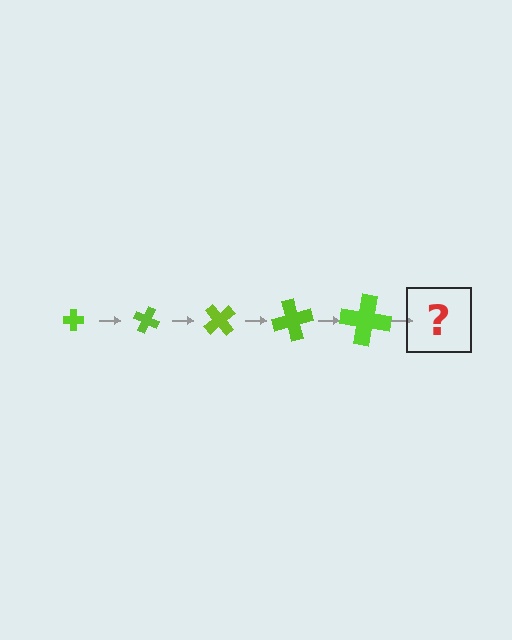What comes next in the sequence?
The next element should be a cross, larger than the previous one and rotated 125 degrees from the start.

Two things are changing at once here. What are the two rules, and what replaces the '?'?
The two rules are that the cross grows larger each step and it rotates 25 degrees each step. The '?' should be a cross, larger than the previous one and rotated 125 degrees from the start.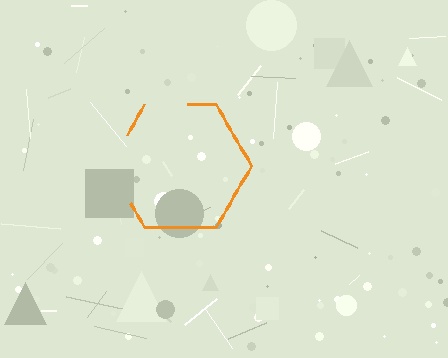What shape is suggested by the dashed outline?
The dashed outline suggests a hexagon.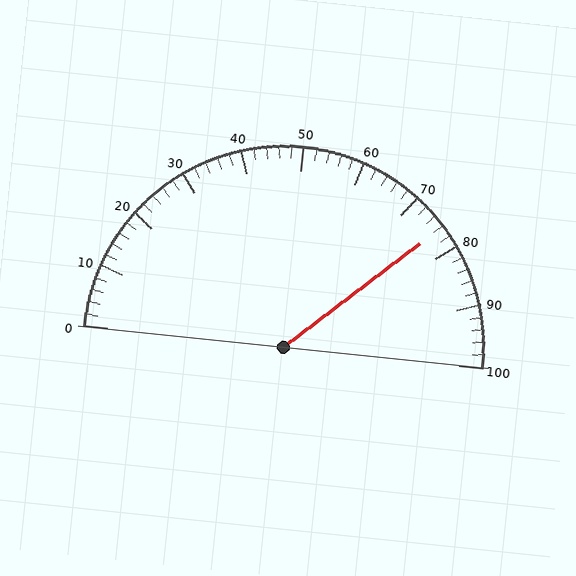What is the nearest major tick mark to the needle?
The nearest major tick mark is 80.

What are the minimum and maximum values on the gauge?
The gauge ranges from 0 to 100.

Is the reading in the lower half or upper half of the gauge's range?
The reading is in the upper half of the range (0 to 100).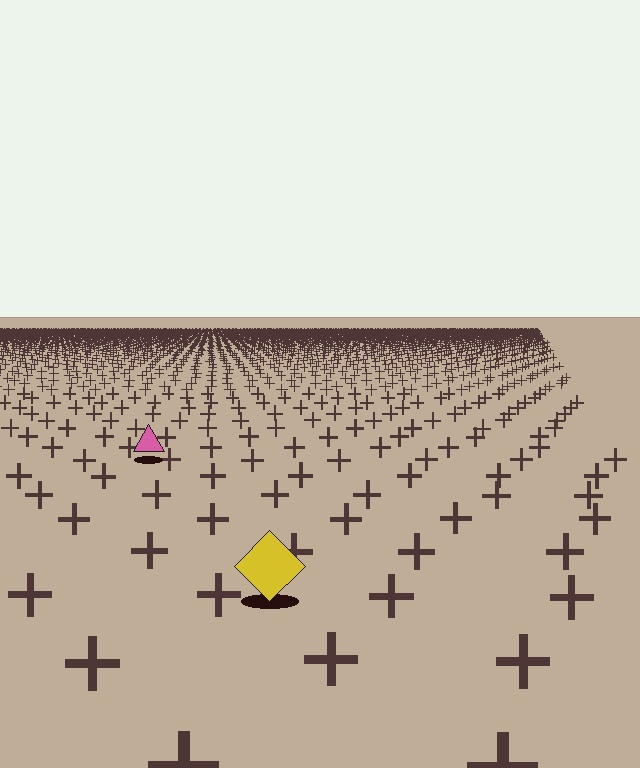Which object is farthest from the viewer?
The pink triangle is farthest from the viewer. It appears smaller and the ground texture around it is denser.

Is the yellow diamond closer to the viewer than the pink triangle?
Yes. The yellow diamond is closer — you can tell from the texture gradient: the ground texture is coarser near it.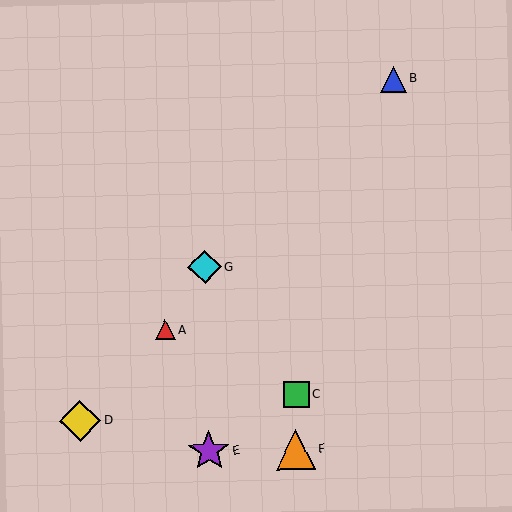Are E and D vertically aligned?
No, E is at x≈209 and D is at x≈80.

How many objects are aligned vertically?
2 objects (E, G) are aligned vertically.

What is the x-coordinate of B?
Object B is at x≈393.